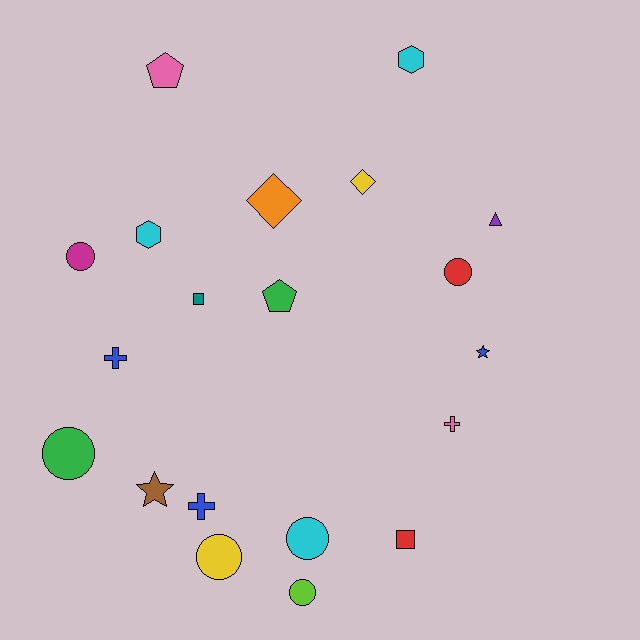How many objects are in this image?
There are 20 objects.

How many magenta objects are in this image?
There is 1 magenta object.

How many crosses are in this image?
There are 3 crosses.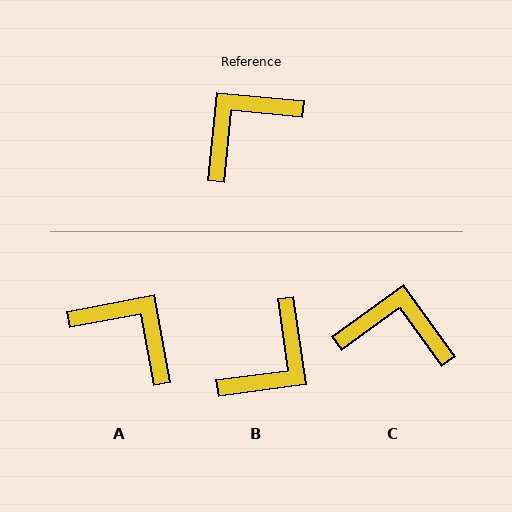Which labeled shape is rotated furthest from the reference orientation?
B, about 167 degrees away.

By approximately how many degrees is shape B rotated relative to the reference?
Approximately 167 degrees clockwise.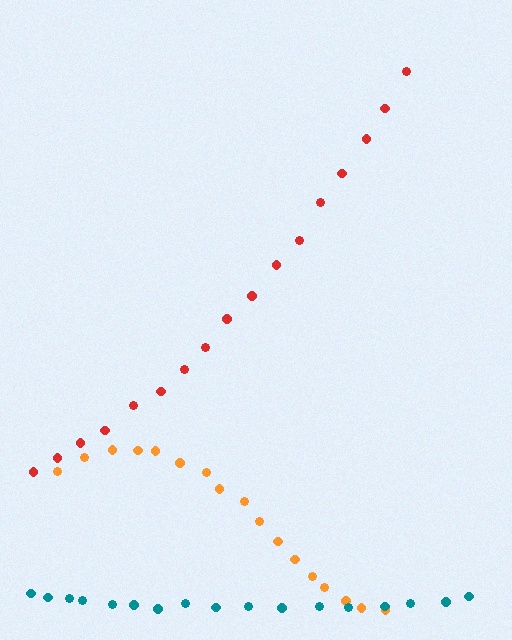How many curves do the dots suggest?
There are 3 distinct paths.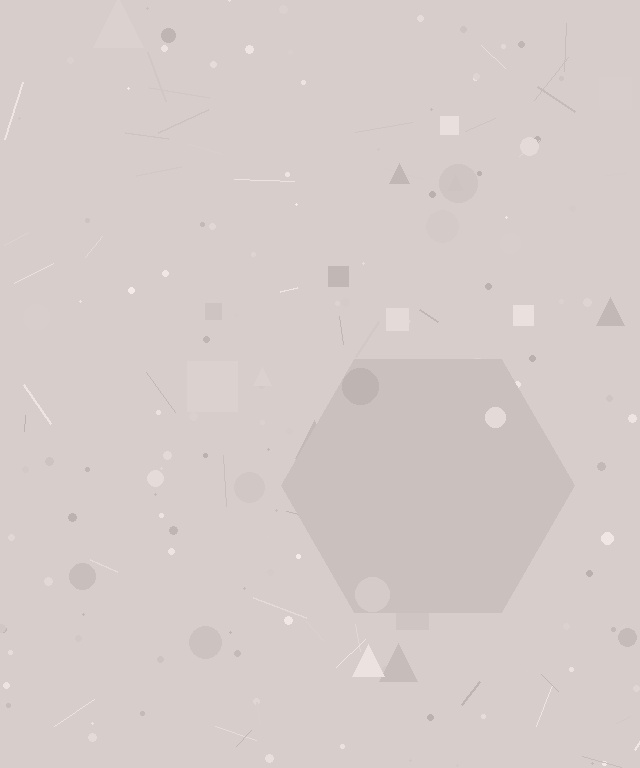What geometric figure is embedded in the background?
A hexagon is embedded in the background.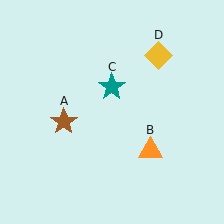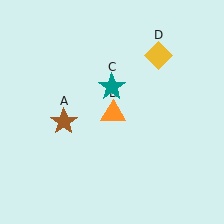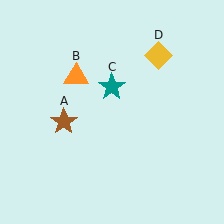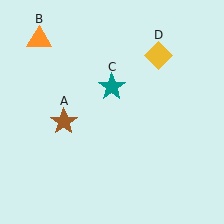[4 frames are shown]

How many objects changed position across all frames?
1 object changed position: orange triangle (object B).